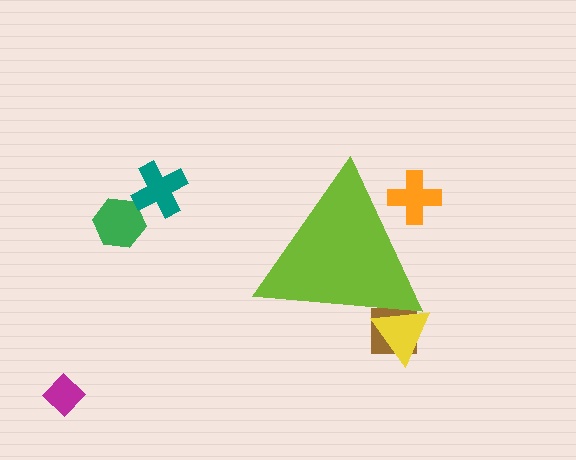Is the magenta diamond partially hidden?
No, the magenta diamond is fully visible.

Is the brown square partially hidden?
Yes, the brown square is partially hidden behind the lime triangle.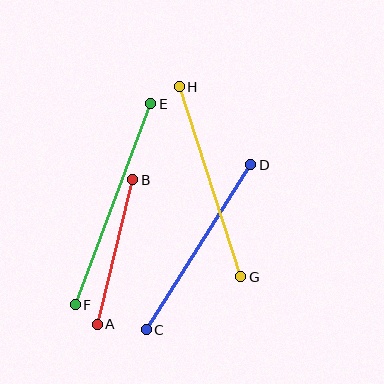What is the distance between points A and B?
The distance is approximately 149 pixels.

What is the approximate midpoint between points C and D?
The midpoint is at approximately (199, 247) pixels.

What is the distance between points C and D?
The distance is approximately 195 pixels.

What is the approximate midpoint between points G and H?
The midpoint is at approximately (210, 182) pixels.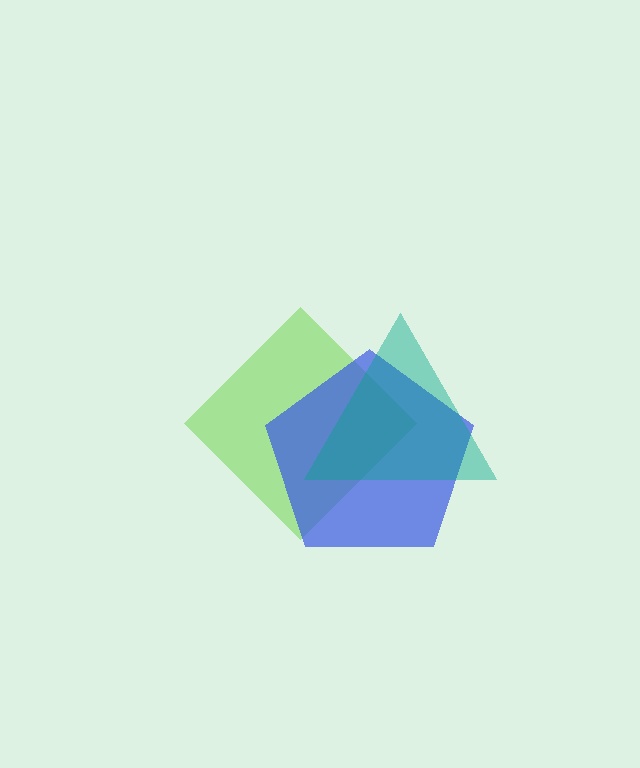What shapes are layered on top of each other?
The layered shapes are: a lime diamond, a blue pentagon, a teal triangle.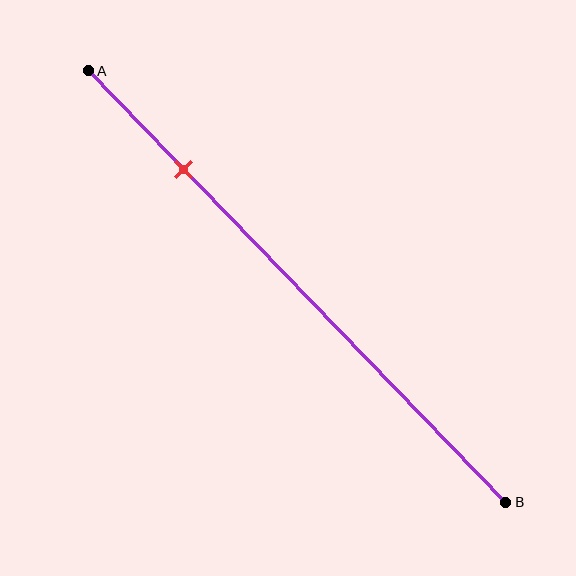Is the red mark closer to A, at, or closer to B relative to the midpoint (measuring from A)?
The red mark is closer to point A than the midpoint of segment AB.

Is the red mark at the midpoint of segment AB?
No, the mark is at about 25% from A, not at the 50% midpoint.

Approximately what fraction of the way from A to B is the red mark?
The red mark is approximately 25% of the way from A to B.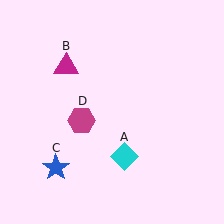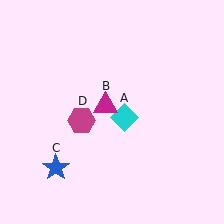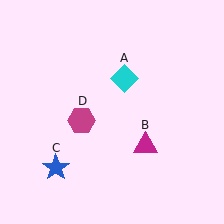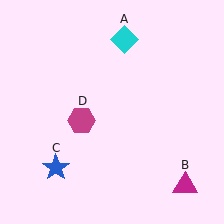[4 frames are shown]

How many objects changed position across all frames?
2 objects changed position: cyan diamond (object A), magenta triangle (object B).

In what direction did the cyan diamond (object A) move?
The cyan diamond (object A) moved up.